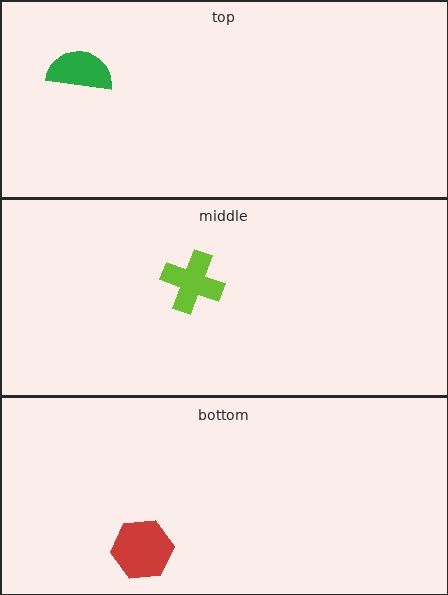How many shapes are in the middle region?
1.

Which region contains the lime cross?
The middle region.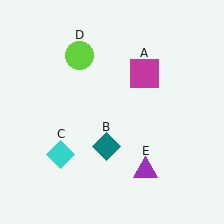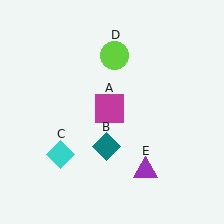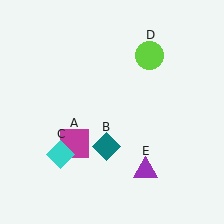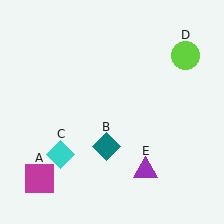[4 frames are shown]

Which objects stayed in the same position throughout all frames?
Teal diamond (object B) and cyan diamond (object C) and purple triangle (object E) remained stationary.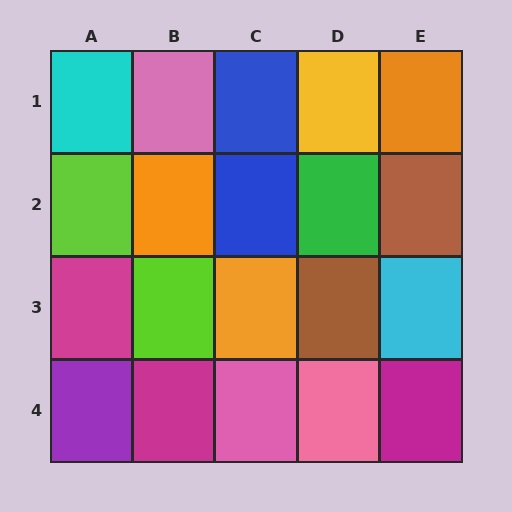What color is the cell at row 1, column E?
Orange.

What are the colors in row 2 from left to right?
Lime, orange, blue, green, brown.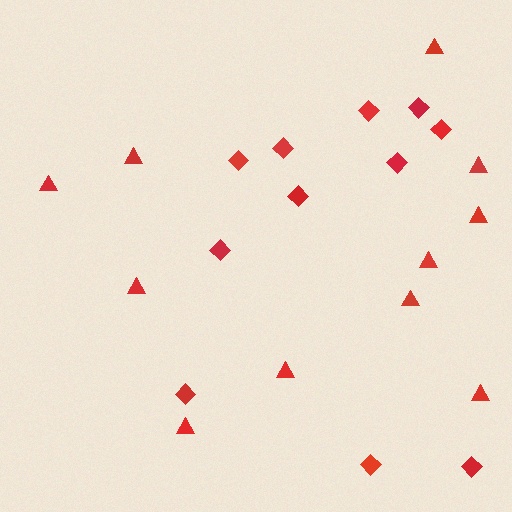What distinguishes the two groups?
There are 2 groups: one group of triangles (11) and one group of diamonds (11).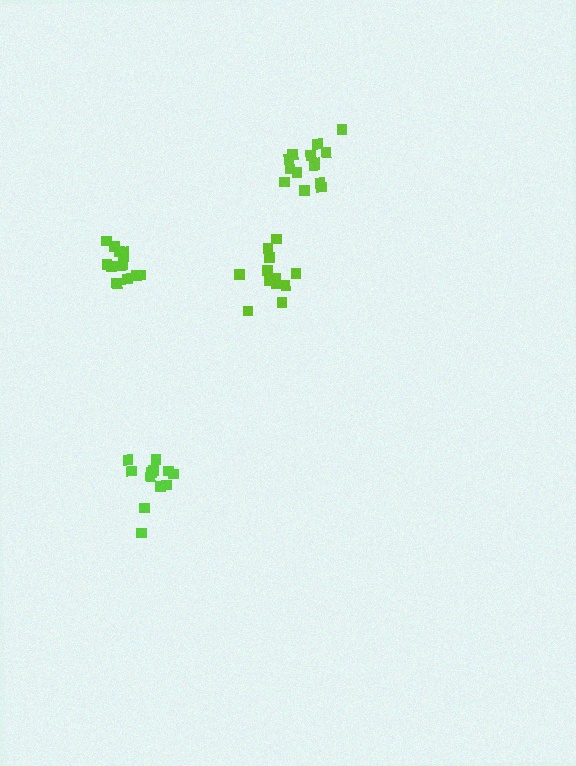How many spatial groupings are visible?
There are 4 spatial groupings.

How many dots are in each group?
Group 1: 12 dots, Group 2: 12 dots, Group 3: 14 dots, Group 4: 12 dots (50 total).